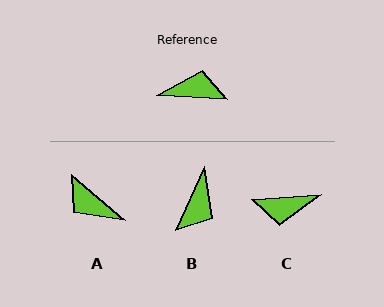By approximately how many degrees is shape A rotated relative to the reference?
Approximately 142 degrees counter-clockwise.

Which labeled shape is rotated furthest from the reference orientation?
C, about 172 degrees away.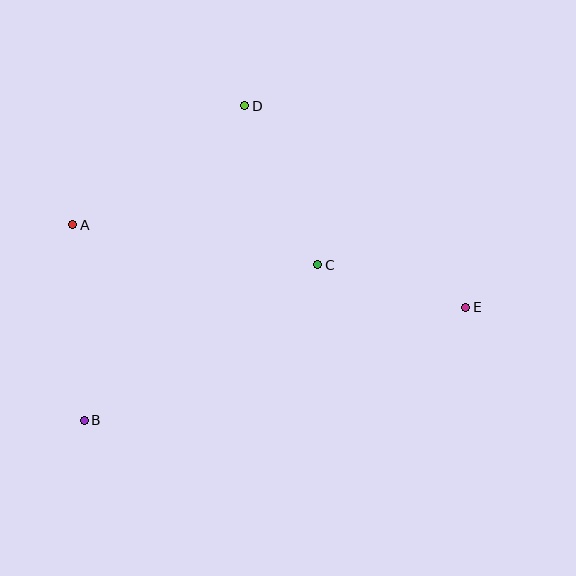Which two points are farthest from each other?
Points A and E are farthest from each other.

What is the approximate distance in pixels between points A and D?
The distance between A and D is approximately 209 pixels.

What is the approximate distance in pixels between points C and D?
The distance between C and D is approximately 175 pixels.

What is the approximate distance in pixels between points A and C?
The distance between A and C is approximately 248 pixels.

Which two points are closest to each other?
Points C and E are closest to each other.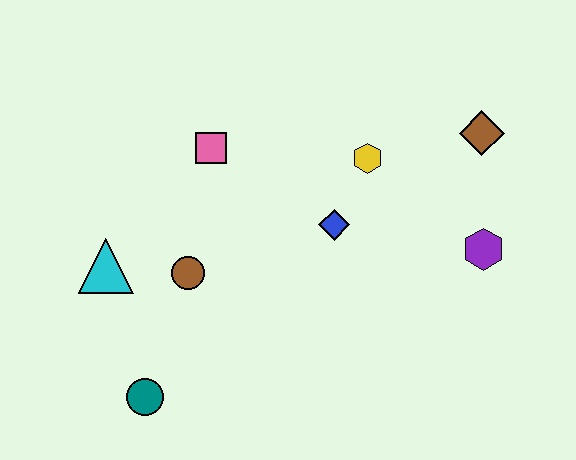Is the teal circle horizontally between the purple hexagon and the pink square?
No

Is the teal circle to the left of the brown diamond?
Yes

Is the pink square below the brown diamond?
Yes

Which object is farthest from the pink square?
The purple hexagon is farthest from the pink square.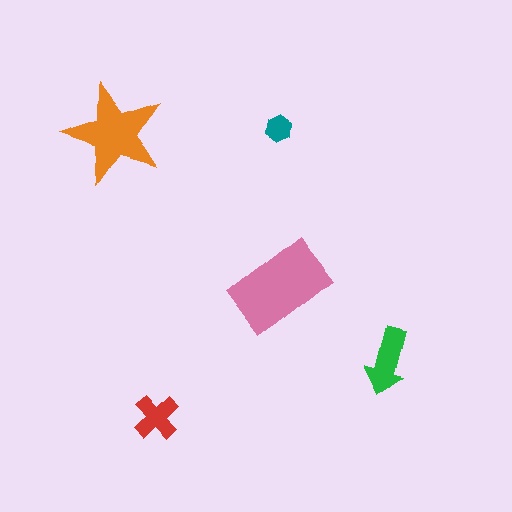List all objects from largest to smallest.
The pink rectangle, the orange star, the green arrow, the red cross, the teal hexagon.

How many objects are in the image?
There are 5 objects in the image.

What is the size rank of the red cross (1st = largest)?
4th.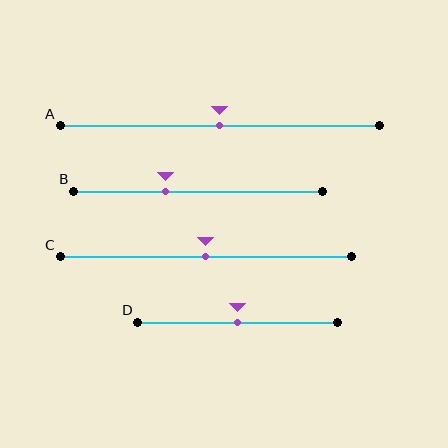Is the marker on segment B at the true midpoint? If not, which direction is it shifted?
No, the marker on segment B is shifted to the left by about 13% of the segment length.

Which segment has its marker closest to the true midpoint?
Segment A has its marker closest to the true midpoint.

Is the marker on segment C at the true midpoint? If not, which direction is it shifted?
Yes, the marker on segment C is at the true midpoint.